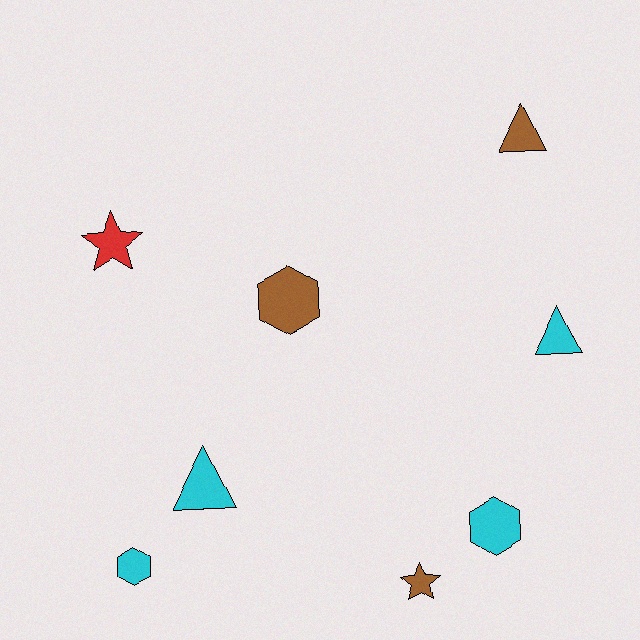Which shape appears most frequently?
Triangle, with 3 objects.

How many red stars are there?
There is 1 red star.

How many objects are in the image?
There are 8 objects.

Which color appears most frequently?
Cyan, with 4 objects.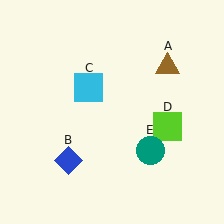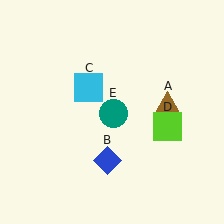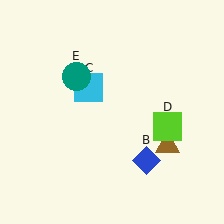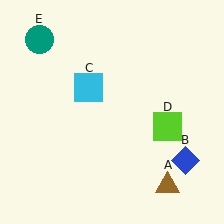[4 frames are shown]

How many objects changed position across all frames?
3 objects changed position: brown triangle (object A), blue diamond (object B), teal circle (object E).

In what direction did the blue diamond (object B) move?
The blue diamond (object B) moved right.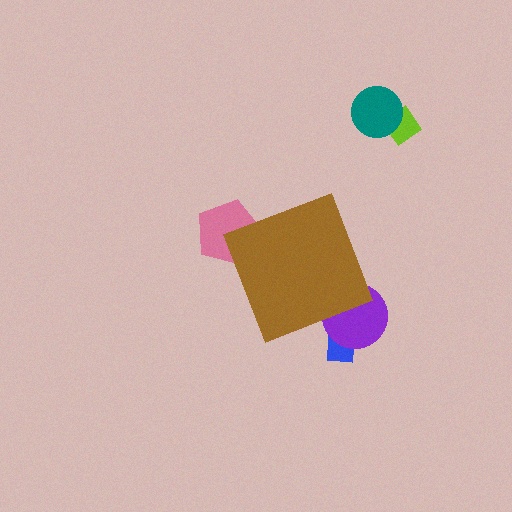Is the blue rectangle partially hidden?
Yes, the blue rectangle is partially hidden behind the brown diamond.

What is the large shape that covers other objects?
A brown diamond.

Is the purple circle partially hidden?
Yes, the purple circle is partially hidden behind the brown diamond.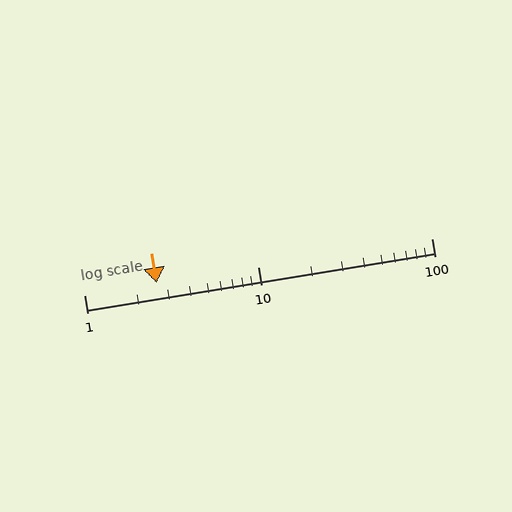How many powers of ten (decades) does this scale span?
The scale spans 2 decades, from 1 to 100.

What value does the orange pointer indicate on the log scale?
The pointer indicates approximately 2.6.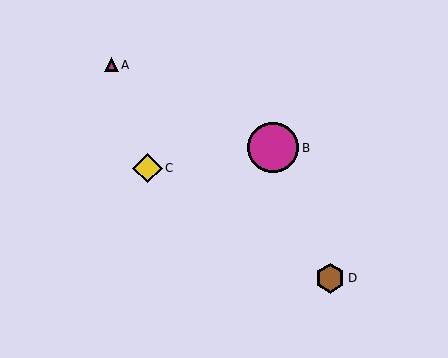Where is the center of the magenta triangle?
The center of the magenta triangle is at (111, 65).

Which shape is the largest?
The magenta circle (labeled B) is the largest.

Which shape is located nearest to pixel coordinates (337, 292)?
The brown hexagon (labeled D) at (330, 278) is nearest to that location.